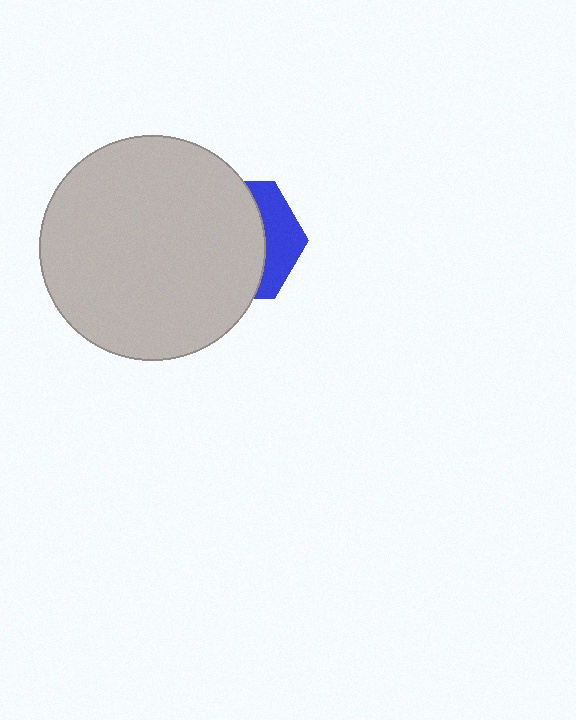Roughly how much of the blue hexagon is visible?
A small part of it is visible (roughly 31%).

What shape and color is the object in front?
The object in front is a light gray circle.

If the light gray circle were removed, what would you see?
You would see the complete blue hexagon.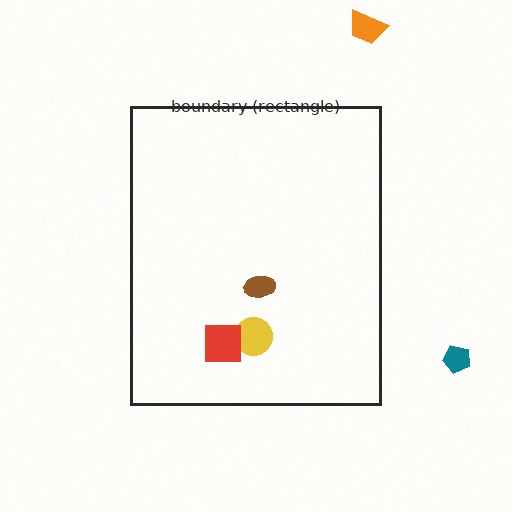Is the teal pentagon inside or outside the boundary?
Outside.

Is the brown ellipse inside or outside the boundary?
Inside.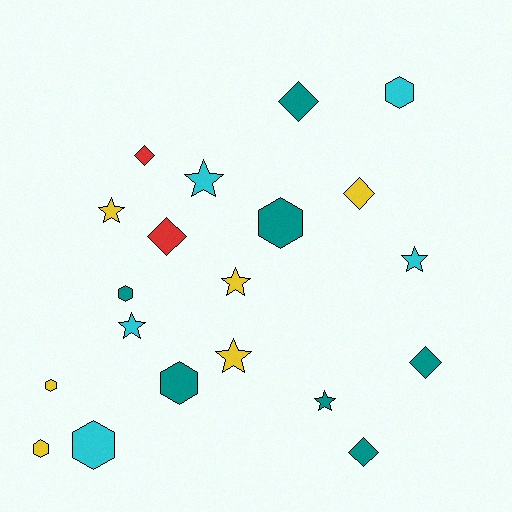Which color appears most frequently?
Teal, with 7 objects.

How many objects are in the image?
There are 20 objects.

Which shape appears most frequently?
Hexagon, with 7 objects.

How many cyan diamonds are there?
There are no cyan diamonds.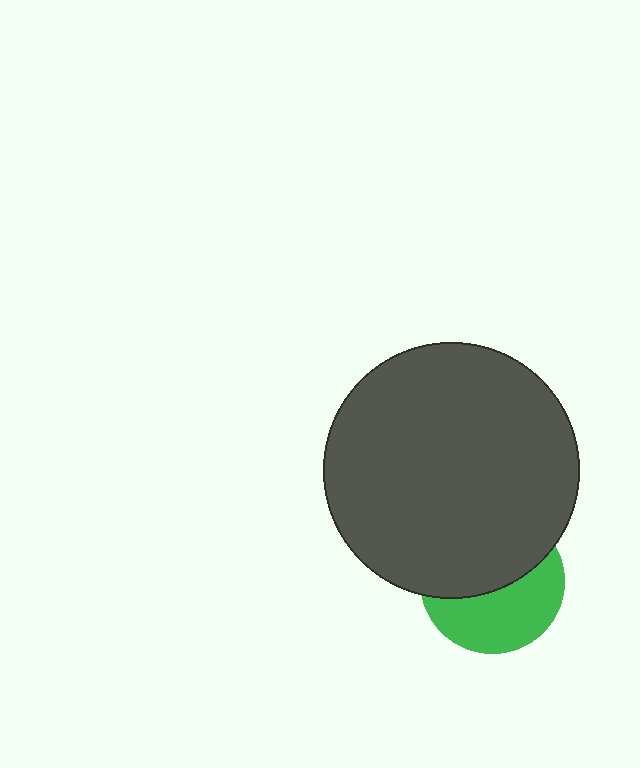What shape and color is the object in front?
The object in front is a dark gray circle.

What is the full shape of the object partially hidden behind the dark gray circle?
The partially hidden object is a green circle.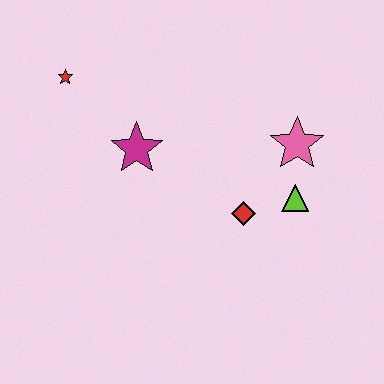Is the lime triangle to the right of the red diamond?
Yes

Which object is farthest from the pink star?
The red star is farthest from the pink star.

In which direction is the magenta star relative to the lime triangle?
The magenta star is to the left of the lime triangle.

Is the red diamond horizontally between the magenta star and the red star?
No